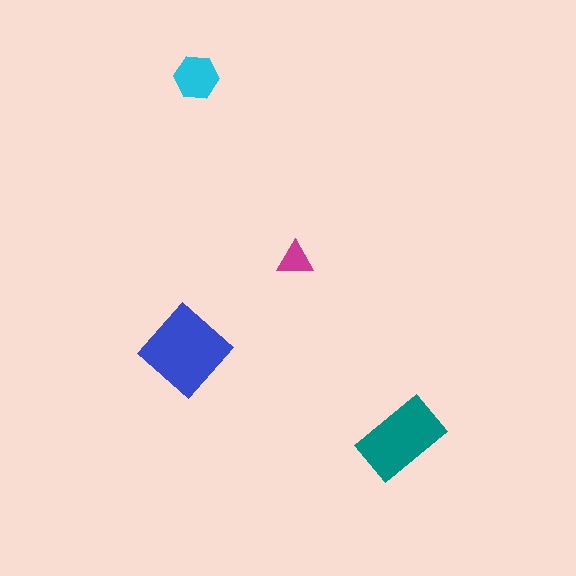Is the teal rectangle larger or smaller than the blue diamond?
Smaller.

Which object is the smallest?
The magenta triangle.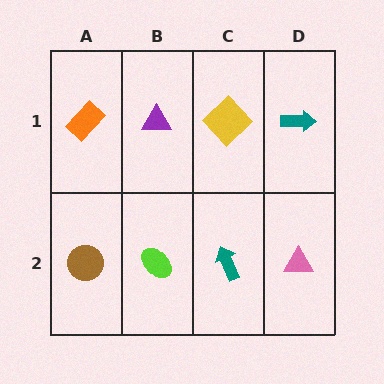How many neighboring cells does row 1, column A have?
2.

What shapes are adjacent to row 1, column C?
A teal arrow (row 2, column C), a purple triangle (row 1, column B), a teal arrow (row 1, column D).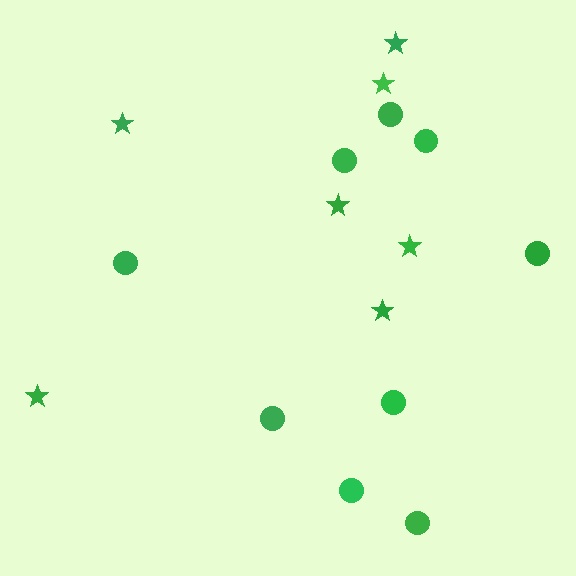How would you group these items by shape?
There are 2 groups: one group of stars (7) and one group of circles (9).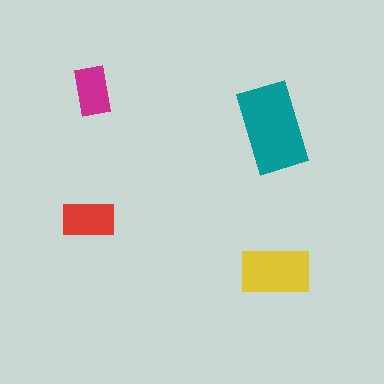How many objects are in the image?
There are 4 objects in the image.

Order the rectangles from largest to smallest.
the teal one, the yellow one, the red one, the magenta one.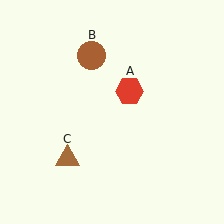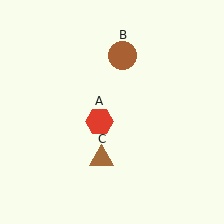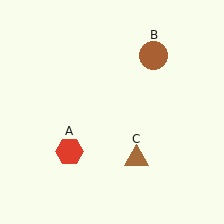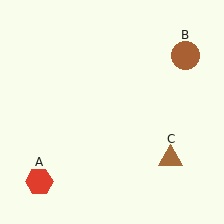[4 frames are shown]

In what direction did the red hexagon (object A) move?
The red hexagon (object A) moved down and to the left.